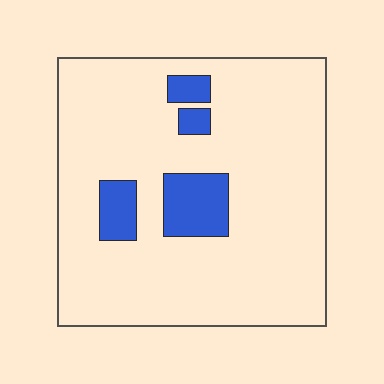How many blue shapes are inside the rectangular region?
4.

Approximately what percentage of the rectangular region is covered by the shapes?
Approximately 10%.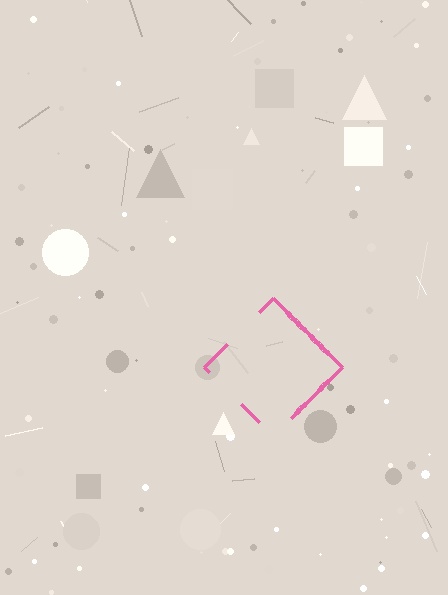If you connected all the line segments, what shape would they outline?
They would outline a diamond.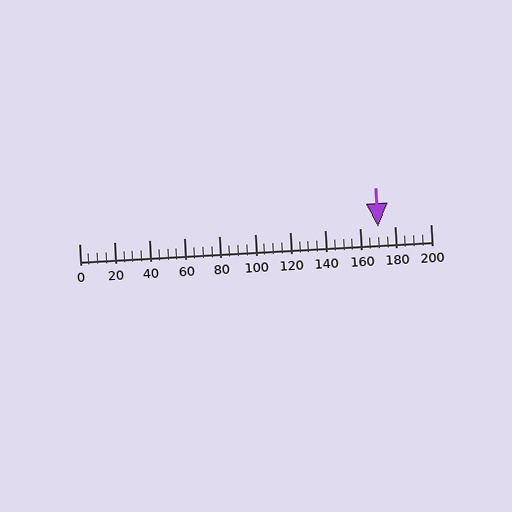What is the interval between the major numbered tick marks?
The major tick marks are spaced 20 units apart.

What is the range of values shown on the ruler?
The ruler shows values from 0 to 200.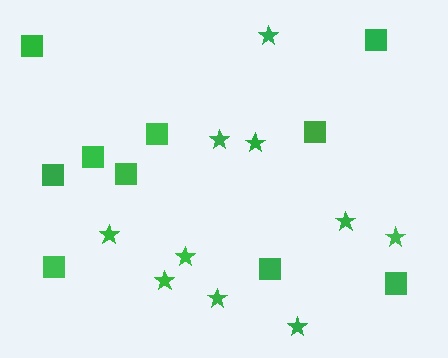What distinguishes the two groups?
There are 2 groups: one group of stars (10) and one group of squares (10).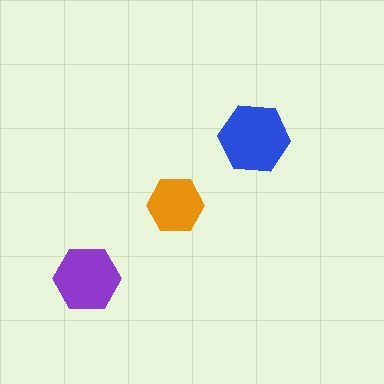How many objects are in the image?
There are 3 objects in the image.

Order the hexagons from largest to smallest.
the blue one, the purple one, the orange one.